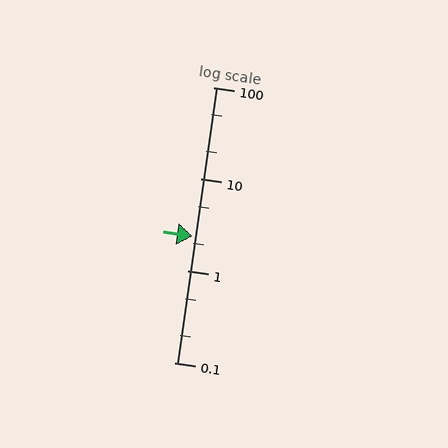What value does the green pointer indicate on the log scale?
The pointer indicates approximately 2.4.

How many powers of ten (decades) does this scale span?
The scale spans 3 decades, from 0.1 to 100.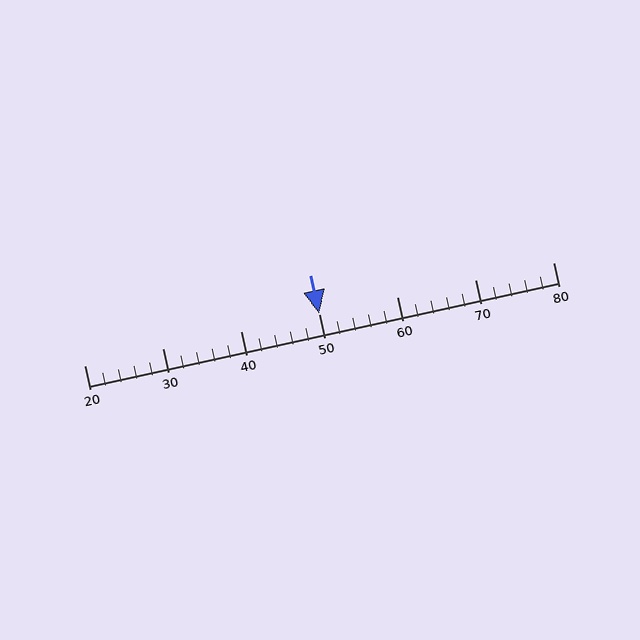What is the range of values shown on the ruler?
The ruler shows values from 20 to 80.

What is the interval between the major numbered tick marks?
The major tick marks are spaced 10 units apart.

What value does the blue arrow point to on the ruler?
The blue arrow points to approximately 50.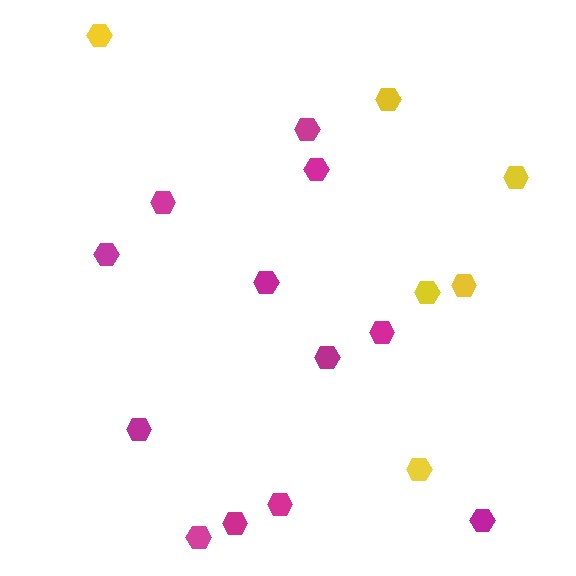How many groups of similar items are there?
There are 2 groups: one group of yellow hexagons (6) and one group of magenta hexagons (12).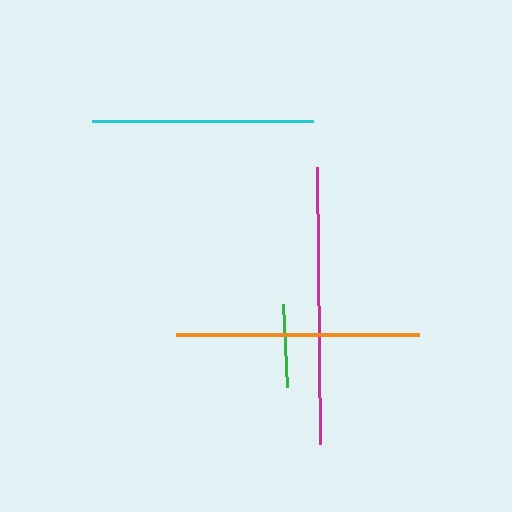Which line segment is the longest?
The magenta line is the longest at approximately 276 pixels.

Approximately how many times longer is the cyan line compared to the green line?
The cyan line is approximately 2.7 times the length of the green line.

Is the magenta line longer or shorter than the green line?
The magenta line is longer than the green line.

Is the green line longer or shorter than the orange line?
The orange line is longer than the green line.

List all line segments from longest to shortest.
From longest to shortest: magenta, orange, cyan, green.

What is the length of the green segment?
The green segment is approximately 83 pixels long.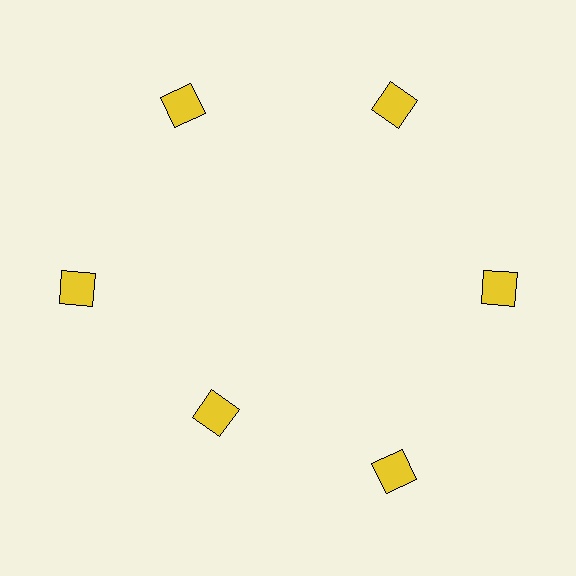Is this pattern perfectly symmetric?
No. The 6 yellow squares are arranged in a ring, but one element near the 7 o'clock position is pulled inward toward the center, breaking the 6-fold rotational symmetry.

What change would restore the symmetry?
The symmetry would be restored by moving it outward, back onto the ring so that all 6 squares sit at equal angles and equal distance from the center.